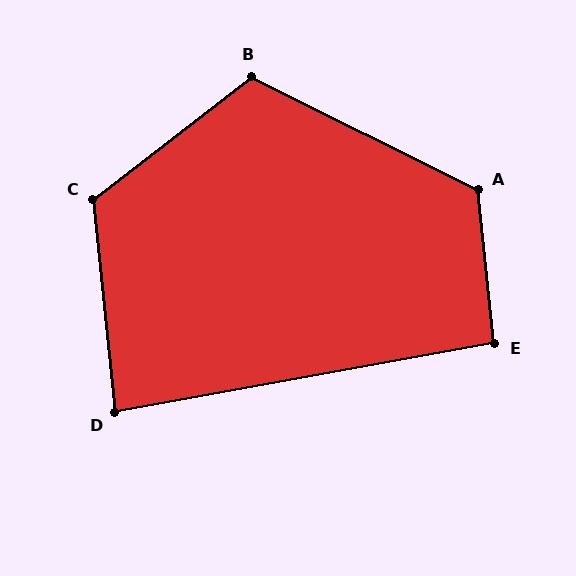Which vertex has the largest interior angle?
A, at approximately 123 degrees.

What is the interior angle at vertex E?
Approximately 94 degrees (approximately right).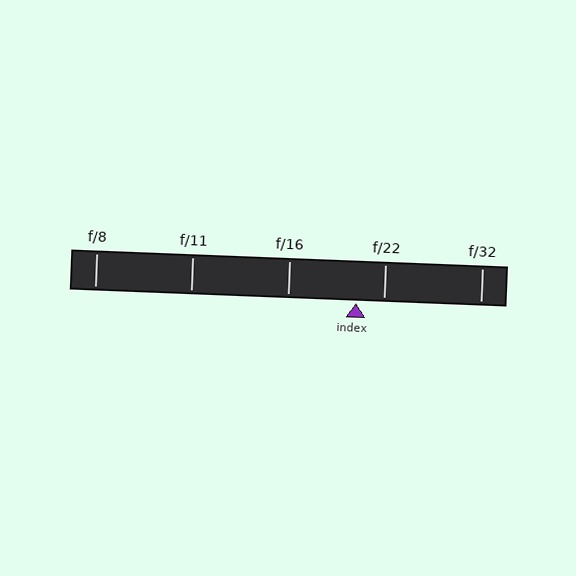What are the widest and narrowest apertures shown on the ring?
The widest aperture shown is f/8 and the narrowest is f/32.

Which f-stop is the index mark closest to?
The index mark is closest to f/22.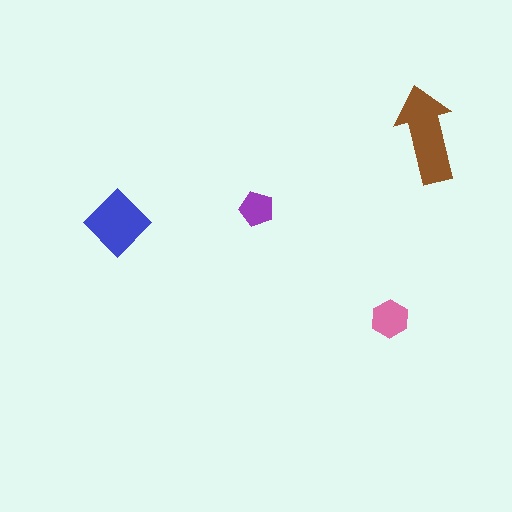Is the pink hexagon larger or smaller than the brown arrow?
Smaller.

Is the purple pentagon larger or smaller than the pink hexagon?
Smaller.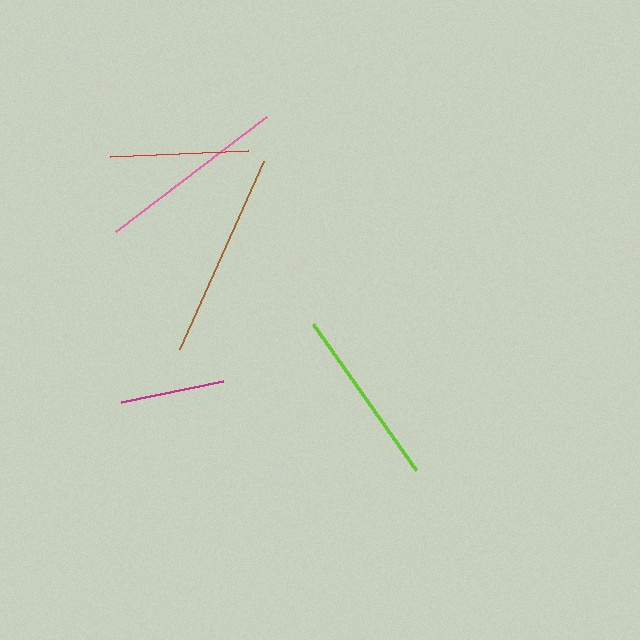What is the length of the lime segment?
The lime segment is approximately 179 pixels long.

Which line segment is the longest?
The brown line is the longest at approximately 206 pixels.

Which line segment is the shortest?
The magenta line is the shortest at approximately 105 pixels.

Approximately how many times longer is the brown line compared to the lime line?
The brown line is approximately 1.2 times the length of the lime line.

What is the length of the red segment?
The red segment is approximately 138 pixels long.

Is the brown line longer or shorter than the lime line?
The brown line is longer than the lime line.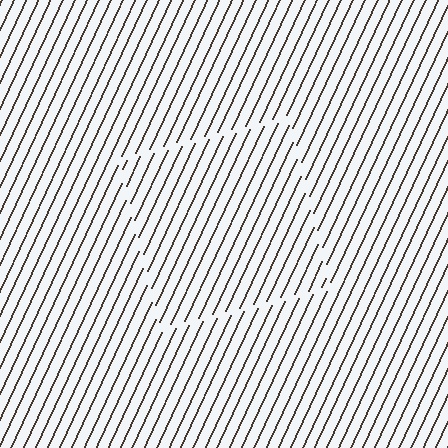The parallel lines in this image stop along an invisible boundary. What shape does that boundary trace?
An illusory square. The interior of the shape contains the same grating, shifted by half a period — the contour is defined by the phase discontinuity where line-ends from the inner and outer gratings abut.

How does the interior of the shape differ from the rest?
The interior of the shape contains the same grating, shifted by half a period — the contour is defined by the phase discontinuity where line-ends from the inner and outer gratings abut.